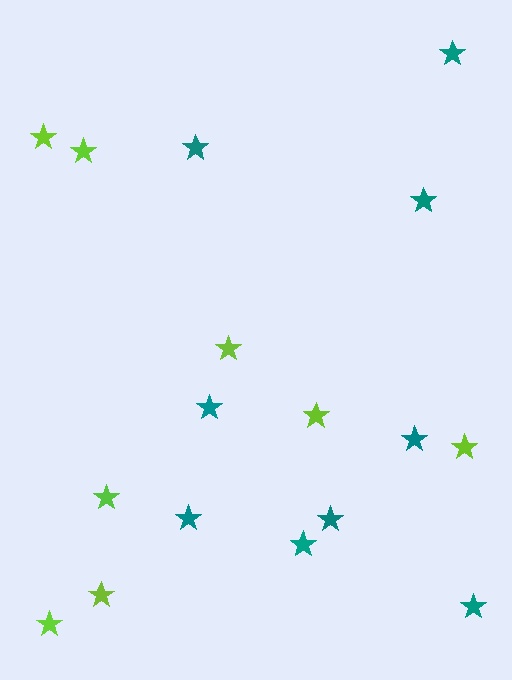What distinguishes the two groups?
There are 2 groups: one group of lime stars (8) and one group of teal stars (9).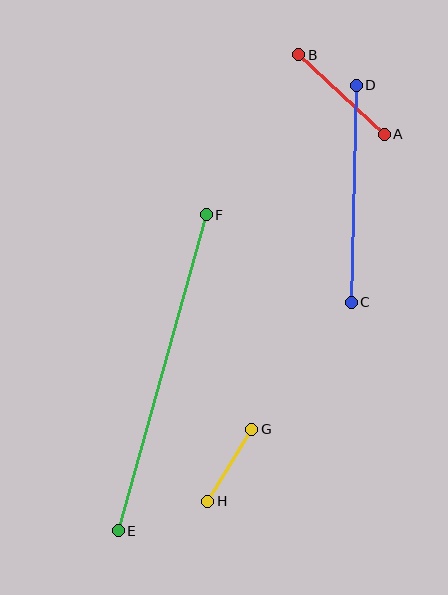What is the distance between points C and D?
The distance is approximately 217 pixels.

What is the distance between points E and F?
The distance is approximately 328 pixels.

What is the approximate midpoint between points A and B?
The midpoint is at approximately (342, 95) pixels.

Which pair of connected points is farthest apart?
Points E and F are farthest apart.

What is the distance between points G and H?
The distance is approximately 84 pixels.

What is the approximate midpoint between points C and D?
The midpoint is at approximately (354, 194) pixels.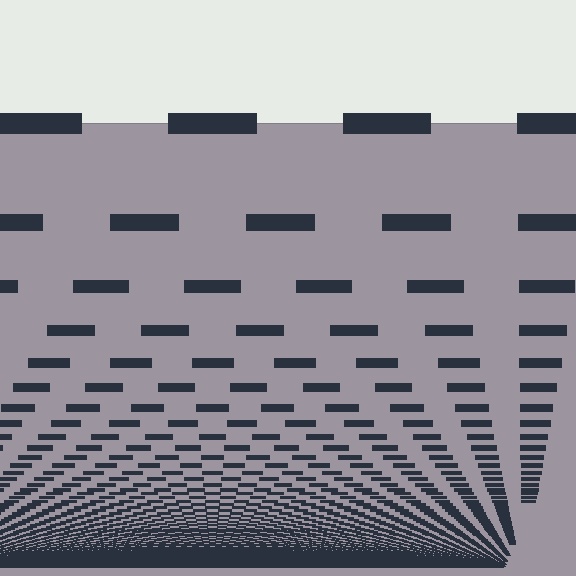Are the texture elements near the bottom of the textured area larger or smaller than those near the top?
Smaller. The gradient is inverted — elements near the bottom are smaller and denser.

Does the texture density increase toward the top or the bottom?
Density increases toward the bottom.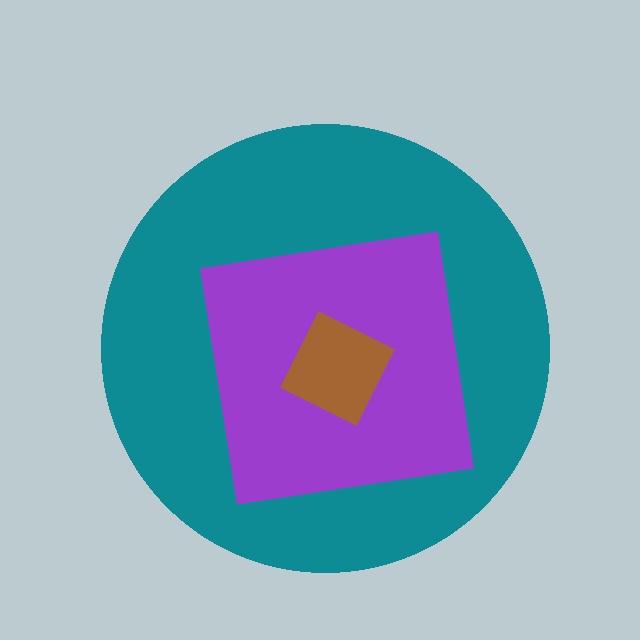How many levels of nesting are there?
3.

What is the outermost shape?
The teal circle.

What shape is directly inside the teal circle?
The purple square.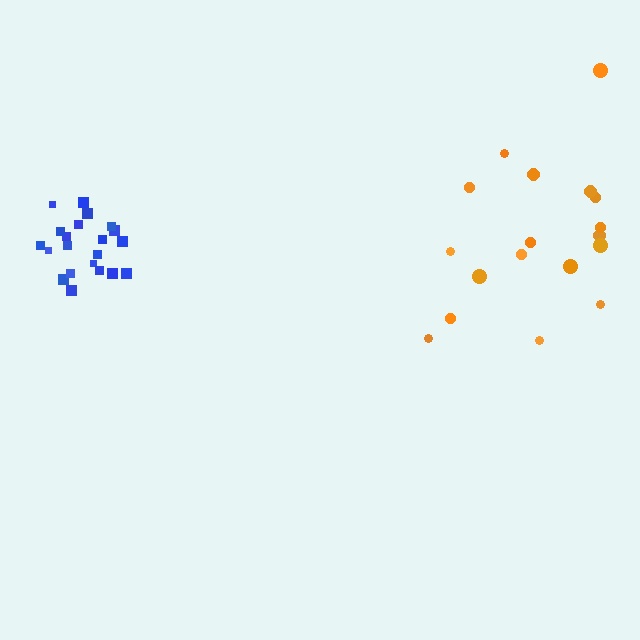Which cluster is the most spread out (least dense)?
Orange.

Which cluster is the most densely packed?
Blue.